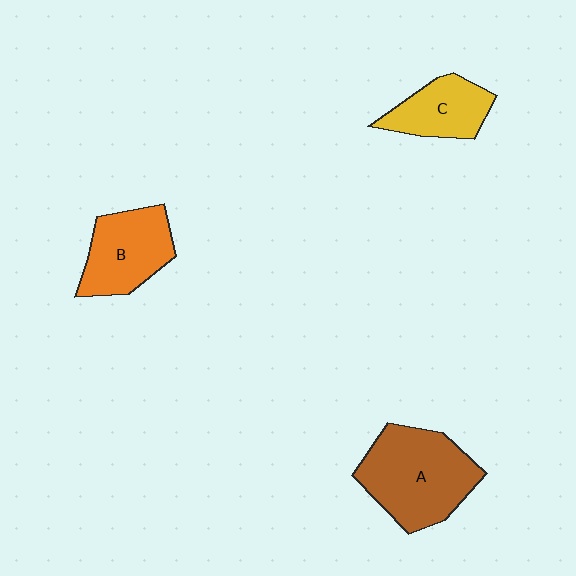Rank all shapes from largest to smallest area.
From largest to smallest: A (brown), B (orange), C (yellow).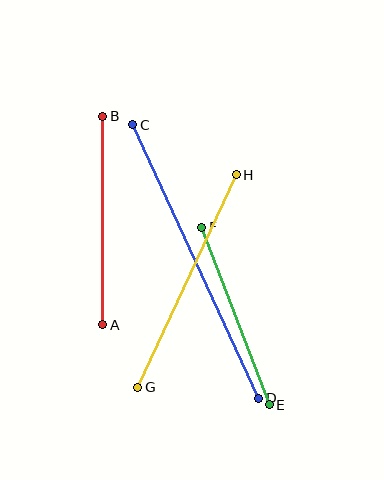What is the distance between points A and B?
The distance is approximately 208 pixels.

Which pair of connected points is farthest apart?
Points C and D are farthest apart.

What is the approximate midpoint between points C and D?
The midpoint is at approximately (196, 261) pixels.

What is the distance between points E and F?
The distance is approximately 190 pixels.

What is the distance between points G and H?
The distance is approximately 234 pixels.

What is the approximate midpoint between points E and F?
The midpoint is at approximately (236, 316) pixels.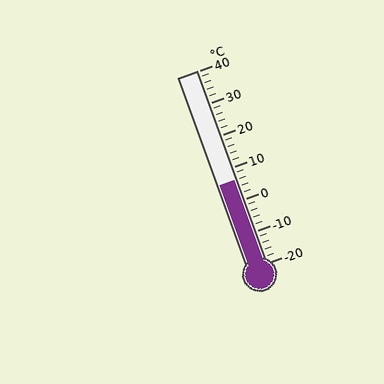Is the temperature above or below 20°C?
The temperature is below 20°C.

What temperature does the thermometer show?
The thermometer shows approximately 6°C.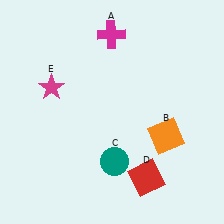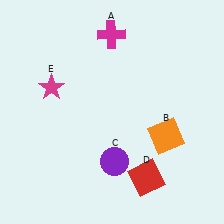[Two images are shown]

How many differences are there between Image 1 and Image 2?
There is 1 difference between the two images.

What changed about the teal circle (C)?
In Image 1, C is teal. In Image 2, it changed to purple.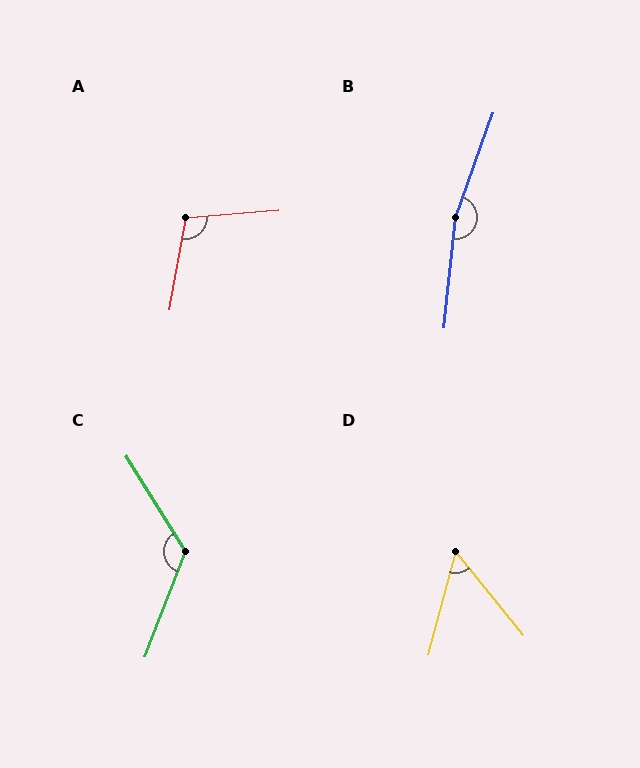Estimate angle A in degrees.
Approximately 105 degrees.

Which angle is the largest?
B, at approximately 166 degrees.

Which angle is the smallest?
D, at approximately 54 degrees.